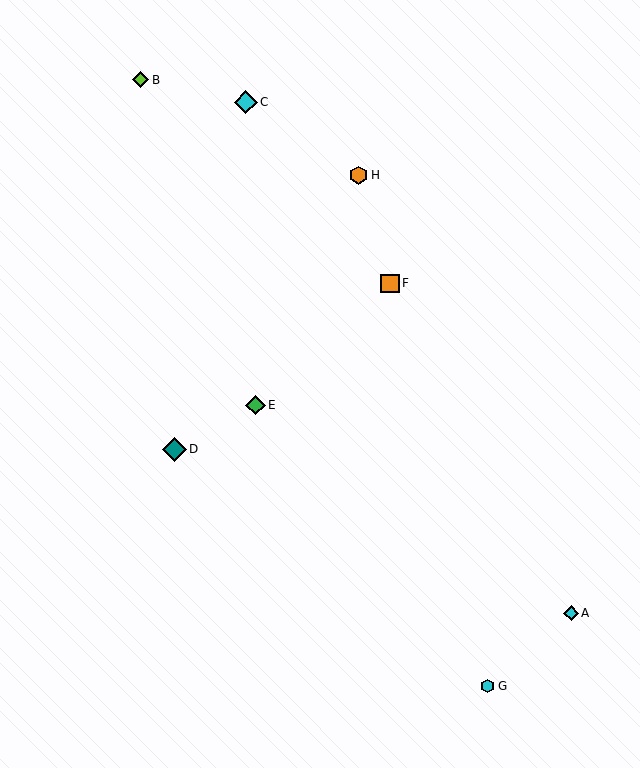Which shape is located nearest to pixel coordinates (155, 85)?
The lime diamond (labeled B) at (141, 80) is nearest to that location.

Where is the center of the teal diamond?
The center of the teal diamond is at (174, 449).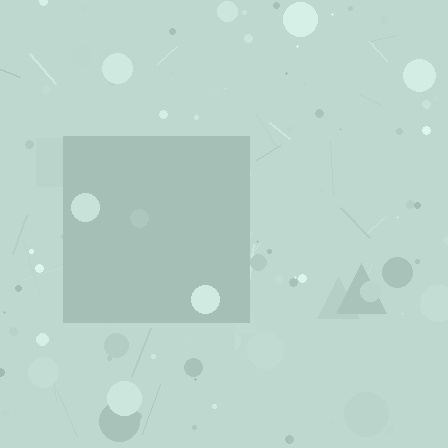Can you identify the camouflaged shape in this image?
The camouflaged shape is a square.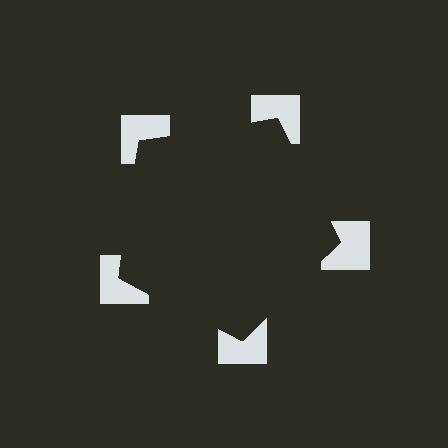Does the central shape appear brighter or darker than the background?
It typically appears slightly darker than the background, even though no actual brightness change is drawn.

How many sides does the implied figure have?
5 sides.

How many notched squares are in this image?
There are 5 — one at each vertex of the illusory pentagon.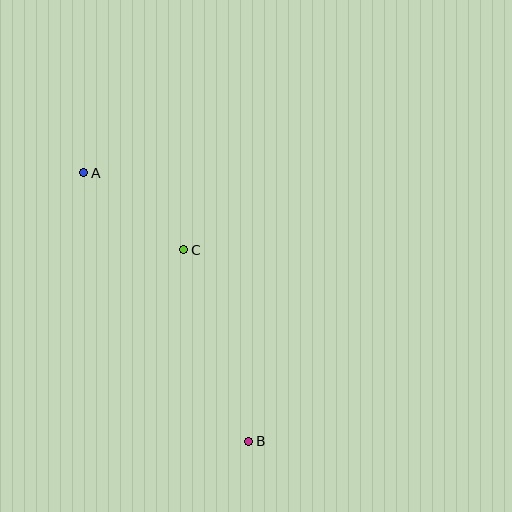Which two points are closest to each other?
Points A and C are closest to each other.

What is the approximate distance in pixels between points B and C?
The distance between B and C is approximately 203 pixels.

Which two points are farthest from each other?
Points A and B are farthest from each other.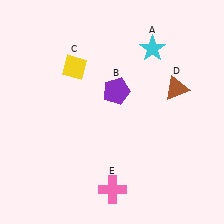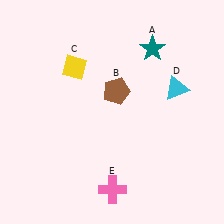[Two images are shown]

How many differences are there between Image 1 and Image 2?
There are 3 differences between the two images.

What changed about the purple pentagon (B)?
In Image 1, B is purple. In Image 2, it changed to brown.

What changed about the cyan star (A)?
In Image 1, A is cyan. In Image 2, it changed to teal.